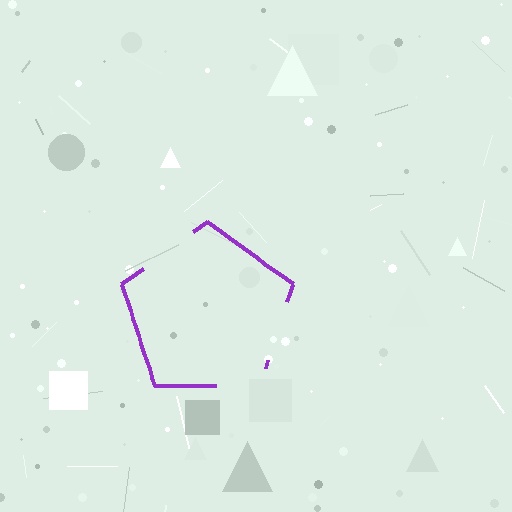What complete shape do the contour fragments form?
The contour fragments form a pentagon.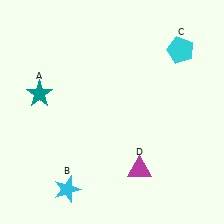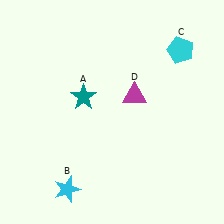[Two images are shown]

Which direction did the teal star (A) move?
The teal star (A) moved right.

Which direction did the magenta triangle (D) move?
The magenta triangle (D) moved up.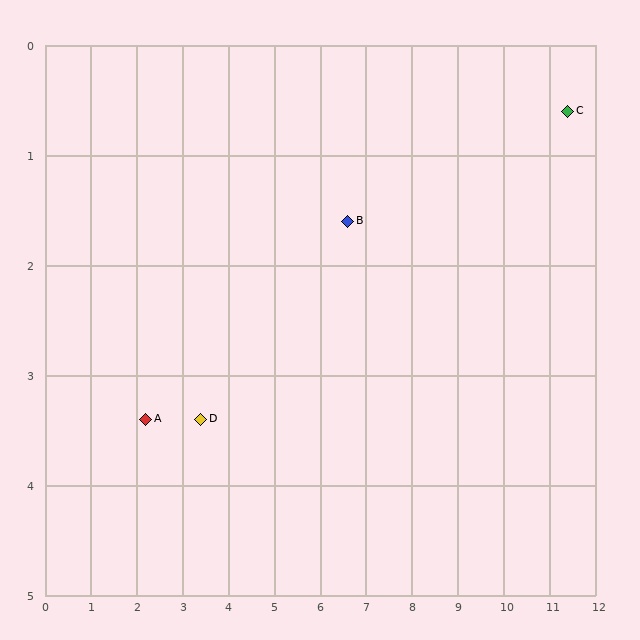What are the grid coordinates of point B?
Point B is at approximately (6.6, 1.6).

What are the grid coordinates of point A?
Point A is at approximately (2.2, 3.4).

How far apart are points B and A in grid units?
Points B and A are about 4.8 grid units apart.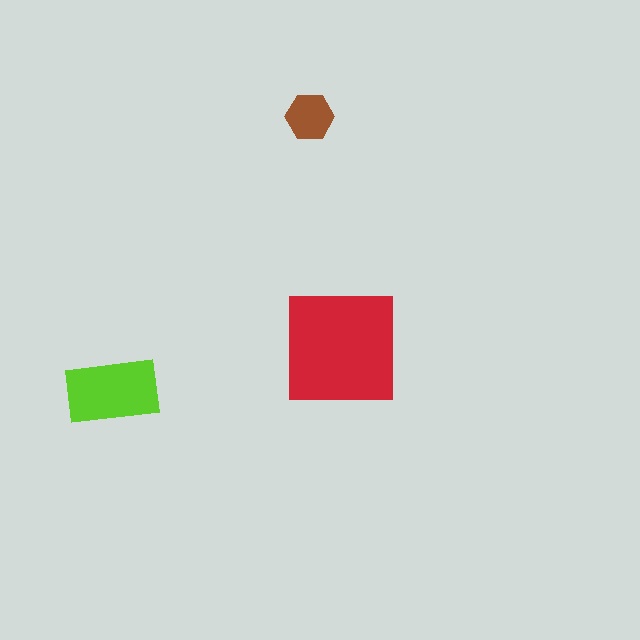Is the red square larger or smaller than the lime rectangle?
Larger.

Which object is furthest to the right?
The red square is rightmost.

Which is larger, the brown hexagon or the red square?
The red square.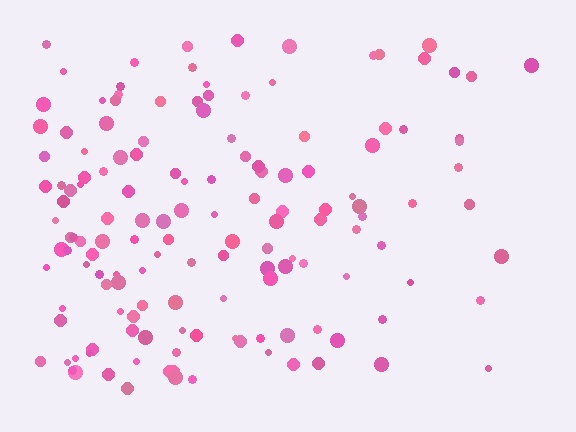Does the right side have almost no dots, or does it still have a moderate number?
Still a moderate number, just noticeably fewer than the left.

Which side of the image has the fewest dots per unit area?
The right.